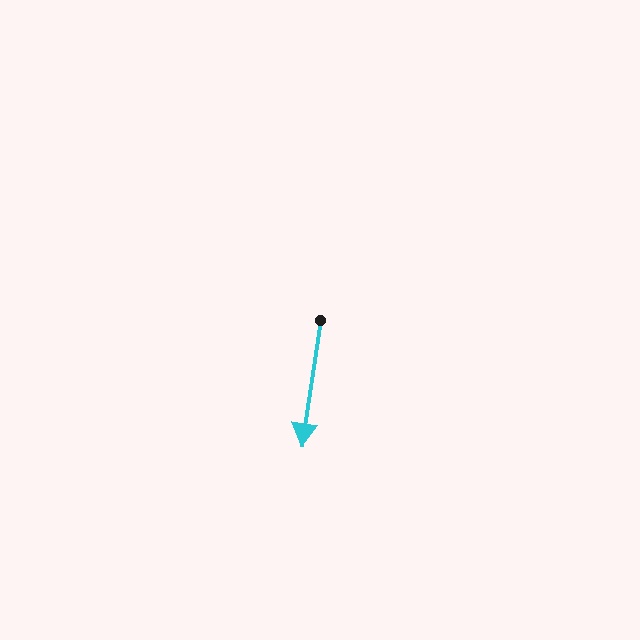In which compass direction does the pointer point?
South.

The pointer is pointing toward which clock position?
Roughly 6 o'clock.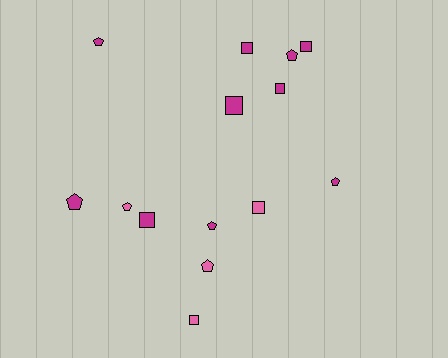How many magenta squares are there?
There are 5 magenta squares.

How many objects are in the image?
There are 14 objects.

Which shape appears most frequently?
Square, with 7 objects.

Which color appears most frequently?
Magenta, with 10 objects.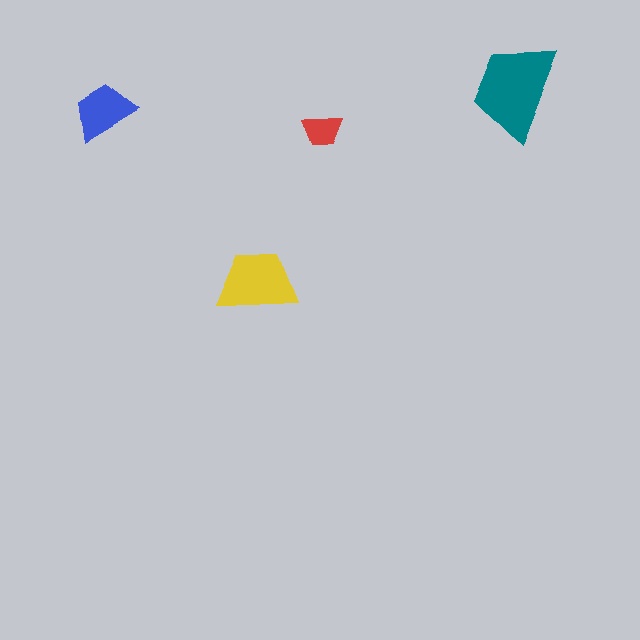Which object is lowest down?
The yellow trapezoid is bottommost.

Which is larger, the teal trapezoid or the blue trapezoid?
The teal one.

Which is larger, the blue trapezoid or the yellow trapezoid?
The yellow one.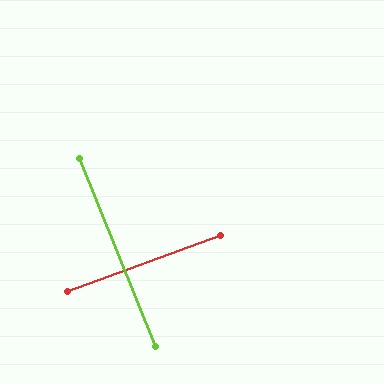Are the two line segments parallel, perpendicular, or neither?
Perpendicular — they meet at approximately 88°.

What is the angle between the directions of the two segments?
Approximately 88 degrees.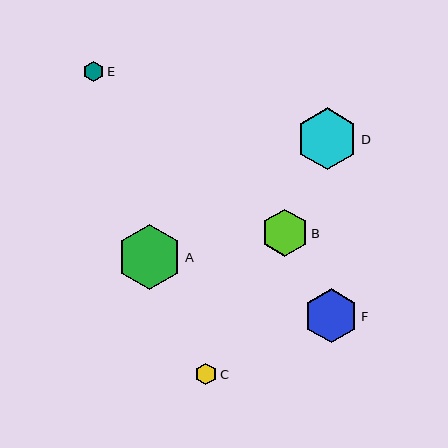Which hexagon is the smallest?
Hexagon E is the smallest with a size of approximately 21 pixels.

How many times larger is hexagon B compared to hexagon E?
Hexagon B is approximately 2.3 times the size of hexagon E.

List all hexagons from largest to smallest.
From largest to smallest: A, D, F, B, C, E.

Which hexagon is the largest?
Hexagon A is the largest with a size of approximately 65 pixels.